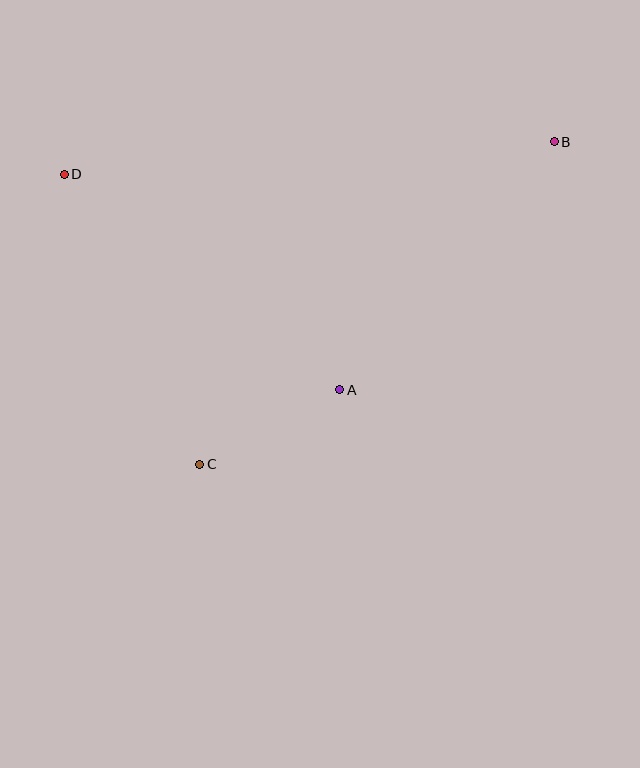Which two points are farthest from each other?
Points B and D are farthest from each other.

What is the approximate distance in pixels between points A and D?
The distance between A and D is approximately 350 pixels.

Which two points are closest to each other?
Points A and C are closest to each other.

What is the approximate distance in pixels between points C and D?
The distance between C and D is approximately 320 pixels.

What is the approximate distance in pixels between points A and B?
The distance between A and B is approximately 328 pixels.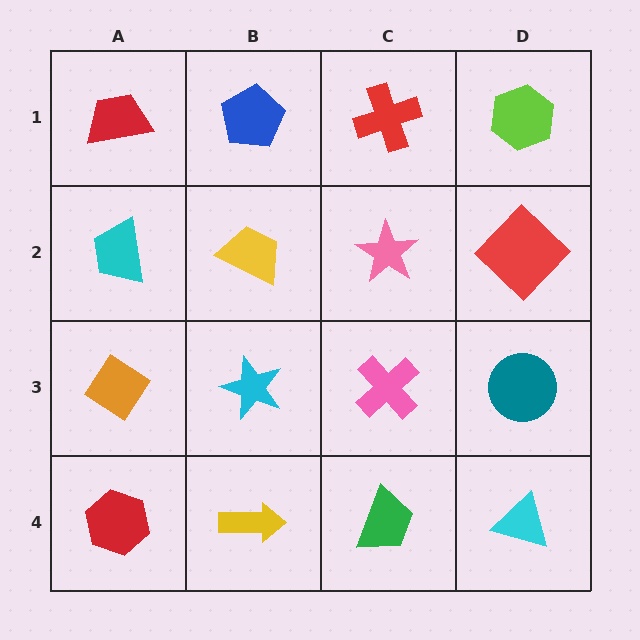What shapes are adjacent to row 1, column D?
A red diamond (row 2, column D), a red cross (row 1, column C).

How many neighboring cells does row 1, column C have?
3.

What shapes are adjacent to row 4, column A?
An orange diamond (row 3, column A), a yellow arrow (row 4, column B).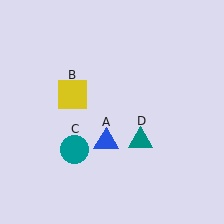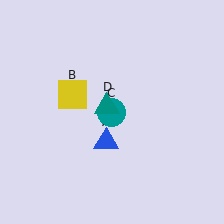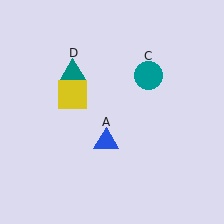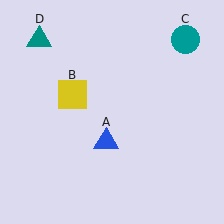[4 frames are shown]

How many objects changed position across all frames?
2 objects changed position: teal circle (object C), teal triangle (object D).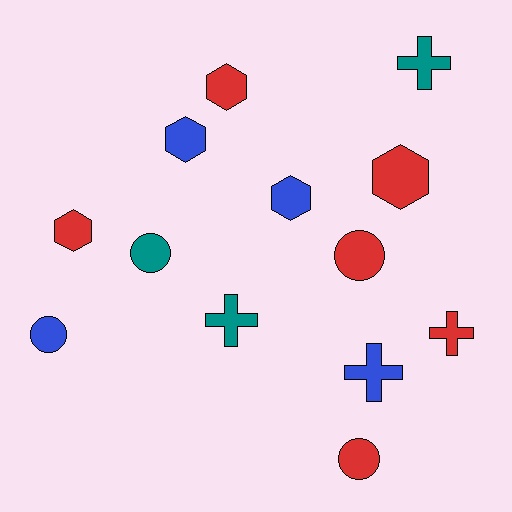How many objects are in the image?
There are 13 objects.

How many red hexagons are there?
There are 3 red hexagons.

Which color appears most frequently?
Red, with 6 objects.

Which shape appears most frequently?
Hexagon, with 5 objects.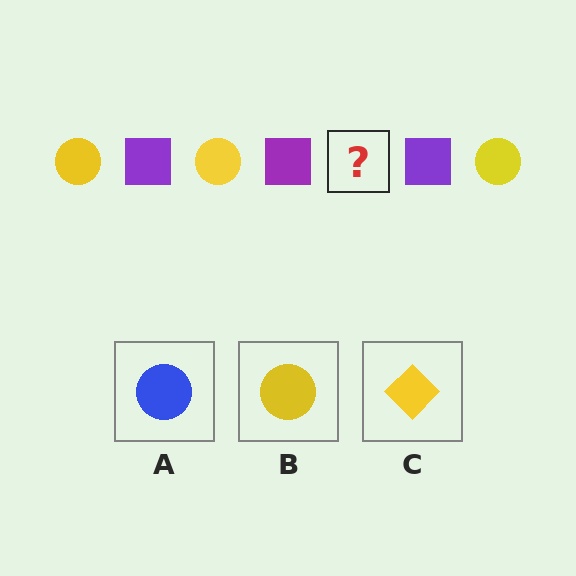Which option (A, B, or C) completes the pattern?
B.